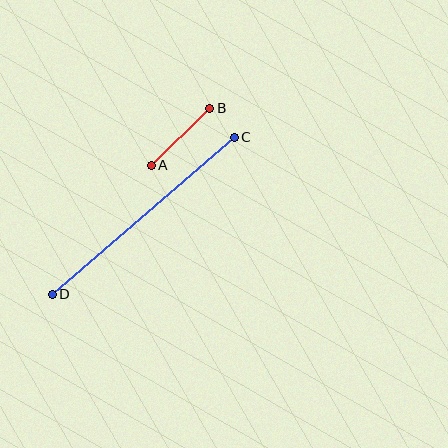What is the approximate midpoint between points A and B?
The midpoint is at approximately (180, 137) pixels.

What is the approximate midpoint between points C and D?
The midpoint is at approximately (143, 216) pixels.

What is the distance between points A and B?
The distance is approximately 81 pixels.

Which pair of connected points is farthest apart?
Points C and D are farthest apart.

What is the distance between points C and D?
The distance is approximately 240 pixels.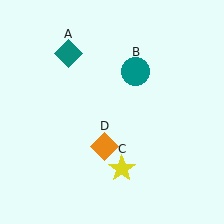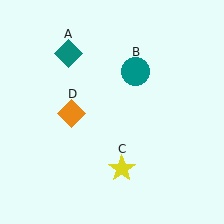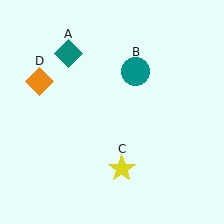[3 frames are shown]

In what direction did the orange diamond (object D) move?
The orange diamond (object D) moved up and to the left.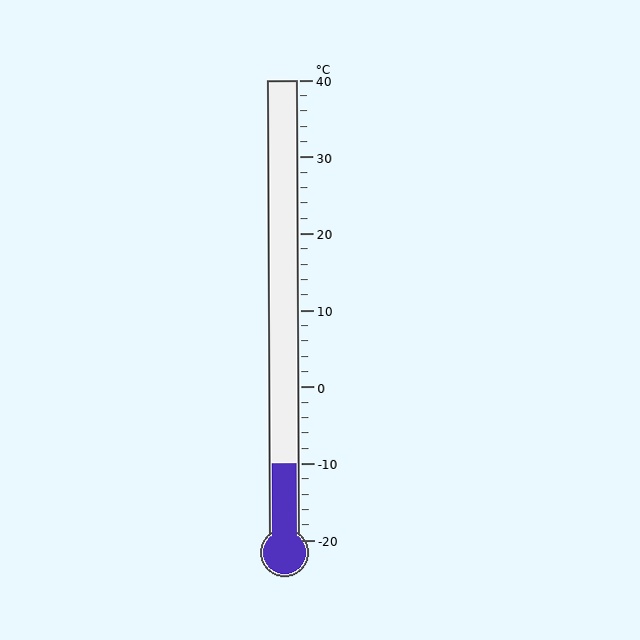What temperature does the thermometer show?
The thermometer shows approximately -10°C.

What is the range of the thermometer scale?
The thermometer scale ranges from -20°C to 40°C.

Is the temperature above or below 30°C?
The temperature is below 30°C.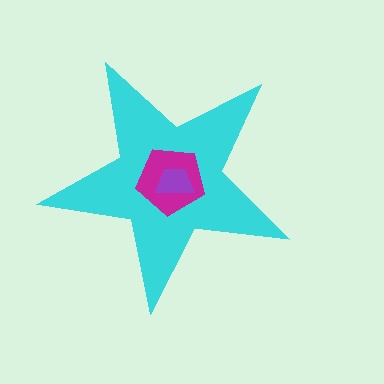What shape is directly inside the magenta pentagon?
The purple trapezoid.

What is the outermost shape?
The cyan star.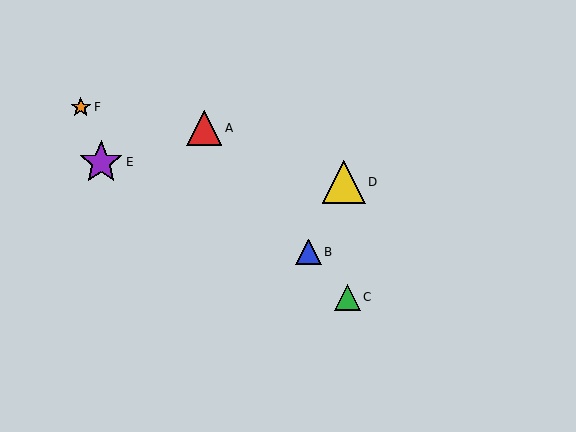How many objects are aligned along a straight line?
3 objects (A, B, C) are aligned along a straight line.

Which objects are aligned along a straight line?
Objects A, B, C are aligned along a straight line.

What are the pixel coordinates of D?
Object D is at (344, 182).